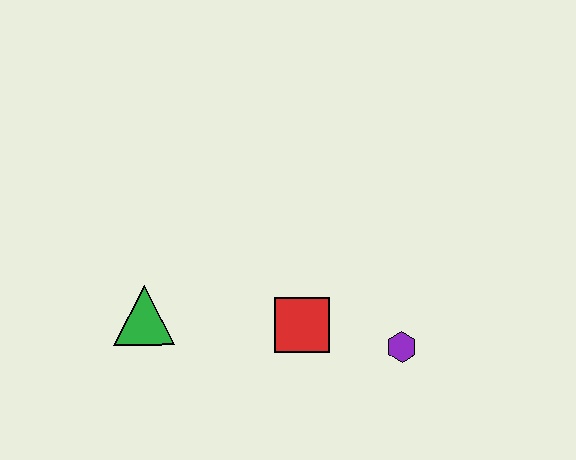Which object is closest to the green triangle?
The red square is closest to the green triangle.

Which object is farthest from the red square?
The green triangle is farthest from the red square.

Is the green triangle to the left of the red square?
Yes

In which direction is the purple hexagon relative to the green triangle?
The purple hexagon is to the right of the green triangle.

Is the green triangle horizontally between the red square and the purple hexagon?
No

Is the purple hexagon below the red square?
Yes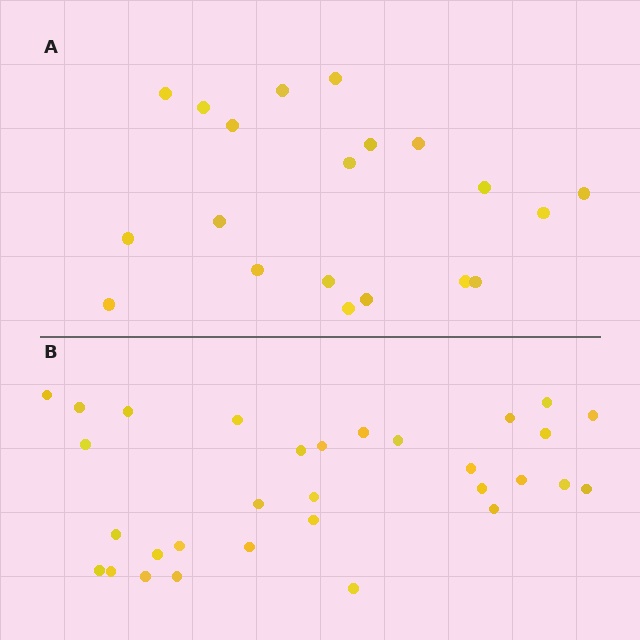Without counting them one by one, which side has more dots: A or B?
Region B (the bottom region) has more dots.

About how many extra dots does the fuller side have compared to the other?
Region B has roughly 12 or so more dots than region A.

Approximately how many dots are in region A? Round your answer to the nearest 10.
About 20 dots.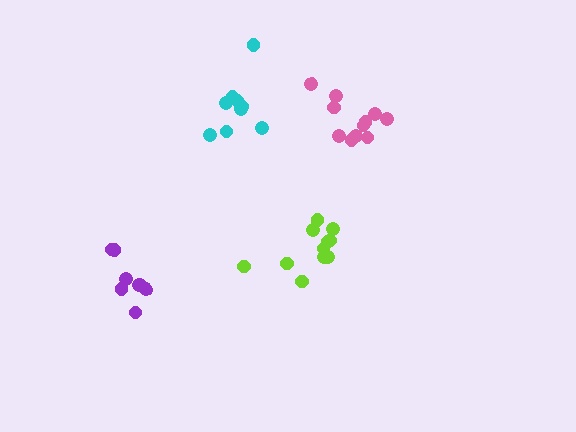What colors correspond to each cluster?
The clusters are colored: lime, pink, cyan, purple.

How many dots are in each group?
Group 1: 11 dots, Group 2: 11 dots, Group 3: 9 dots, Group 4: 8 dots (39 total).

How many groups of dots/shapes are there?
There are 4 groups.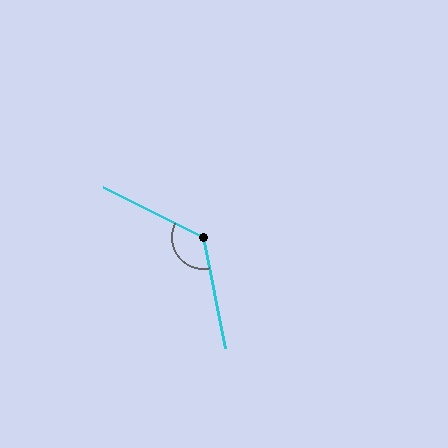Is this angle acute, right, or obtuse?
It is obtuse.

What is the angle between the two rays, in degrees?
Approximately 128 degrees.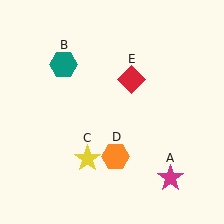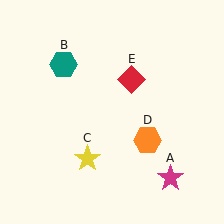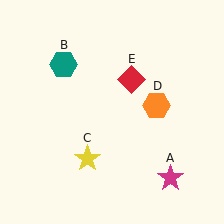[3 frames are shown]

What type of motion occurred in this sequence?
The orange hexagon (object D) rotated counterclockwise around the center of the scene.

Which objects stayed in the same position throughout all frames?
Magenta star (object A) and teal hexagon (object B) and yellow star (object C) and red diamond (object E) remained stationary.